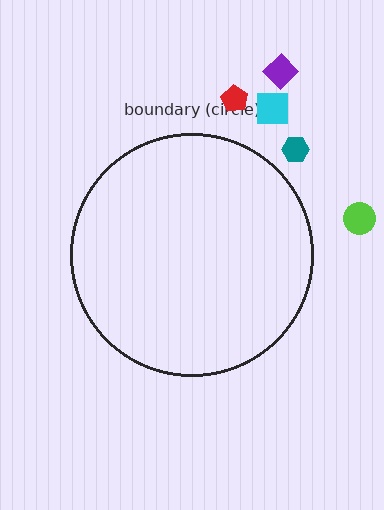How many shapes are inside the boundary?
0 inside, 5 outside.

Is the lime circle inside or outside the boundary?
Outside.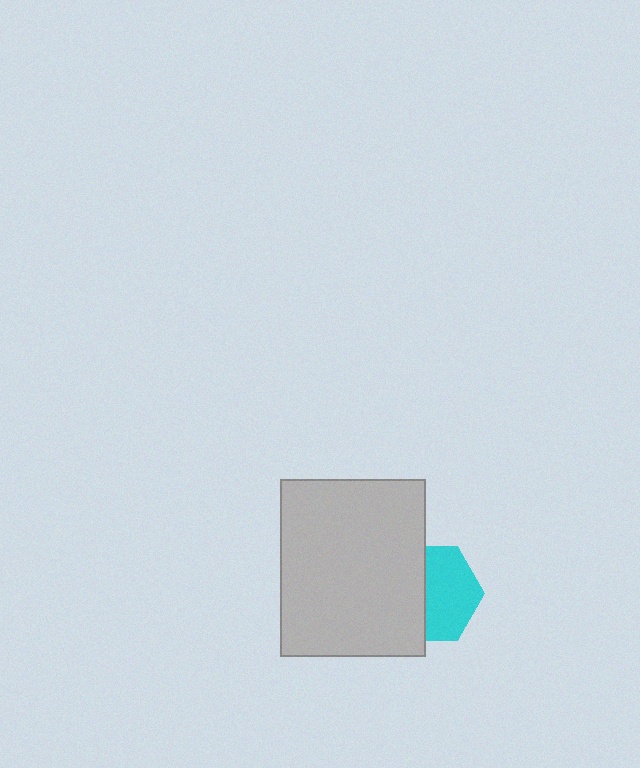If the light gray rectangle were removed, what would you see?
You would see the complete cyan hexagon.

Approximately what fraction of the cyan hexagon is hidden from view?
Roughly 44% of the cyan hexagon is hidden behind the light gray rectangle.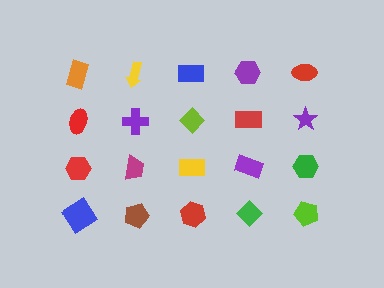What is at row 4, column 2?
A brown pentagon.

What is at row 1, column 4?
A purple hexagon.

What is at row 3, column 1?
A red hexagon.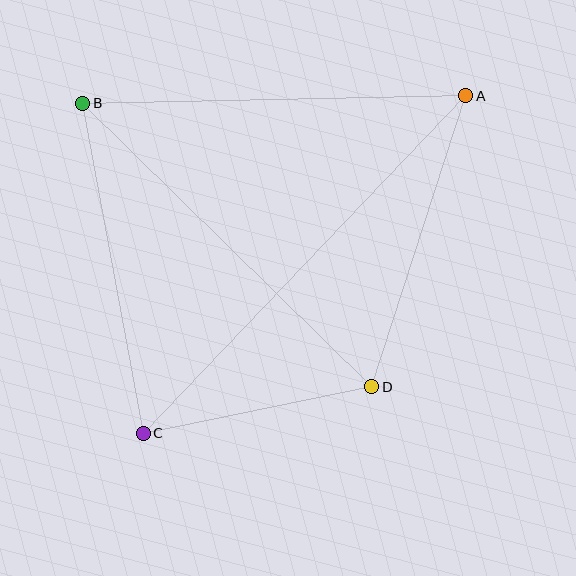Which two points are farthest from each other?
Points A and C are farthest from each other.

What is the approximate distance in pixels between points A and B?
The distance between A and B is approximately 383 pixels.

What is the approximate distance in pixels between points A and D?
The distance between A and D is approximately 306 pixels.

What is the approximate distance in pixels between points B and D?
The distance between B and D is approximately 405 pixels.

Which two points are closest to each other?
Points C and D are closest to each other.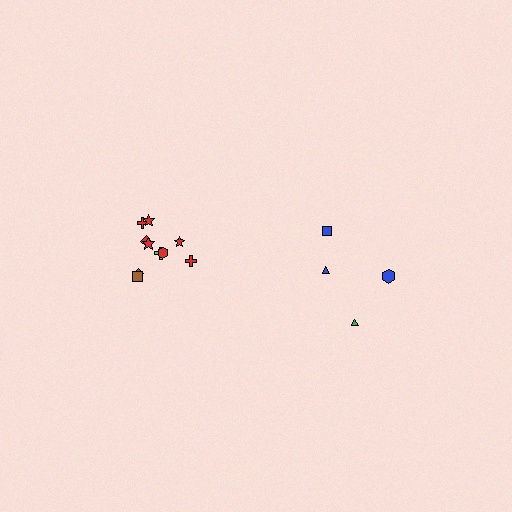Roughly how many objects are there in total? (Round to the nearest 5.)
Roughly 15 objects in total.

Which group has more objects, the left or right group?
The left group.